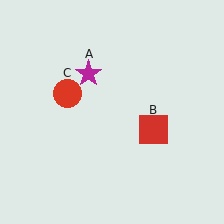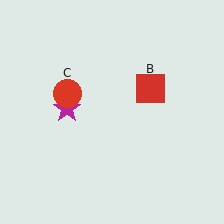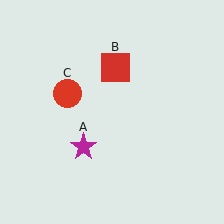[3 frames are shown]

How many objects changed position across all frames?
2 objects changed position: magenta star (object A), red square (object B).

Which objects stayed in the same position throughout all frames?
Red circle (object C) remained stationary.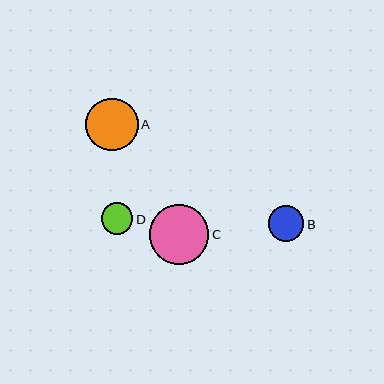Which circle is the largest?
Circle C is the largest with a size of approximately 60 pixels.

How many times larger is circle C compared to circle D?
Circle C is approximately 1.9 times the size of circle D.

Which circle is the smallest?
Circle D is the smallest with a size of approximately 31 pixels.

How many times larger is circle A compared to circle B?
Circle A is approximately 1.5 times the size of circle B.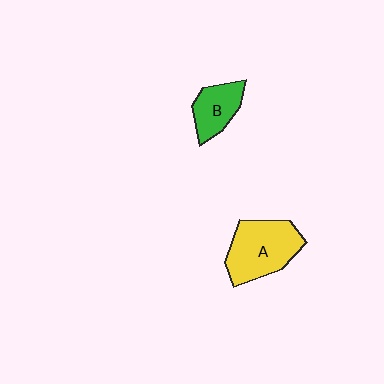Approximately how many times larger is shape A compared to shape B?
Approximately 1.7 times.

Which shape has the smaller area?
Shape B (green).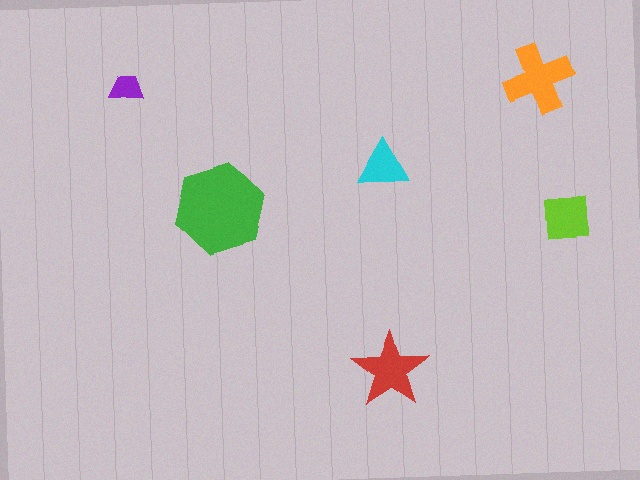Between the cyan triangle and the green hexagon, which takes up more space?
The green hexagon.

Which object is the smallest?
The purple trapezoid.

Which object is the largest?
The green hexagon.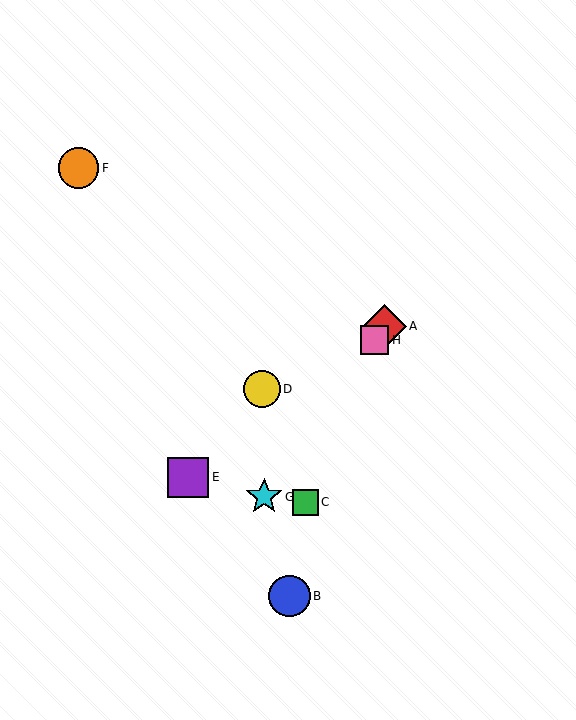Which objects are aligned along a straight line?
Objects A, G, H are aligned along a straight line.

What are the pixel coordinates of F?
Object F is at (79, 168).